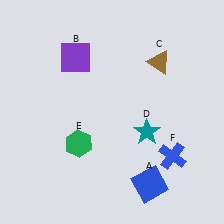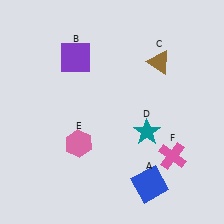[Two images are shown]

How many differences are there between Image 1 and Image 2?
There are 2 differences between the two images.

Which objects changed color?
E changed from green to pink. F changed from blue to pink.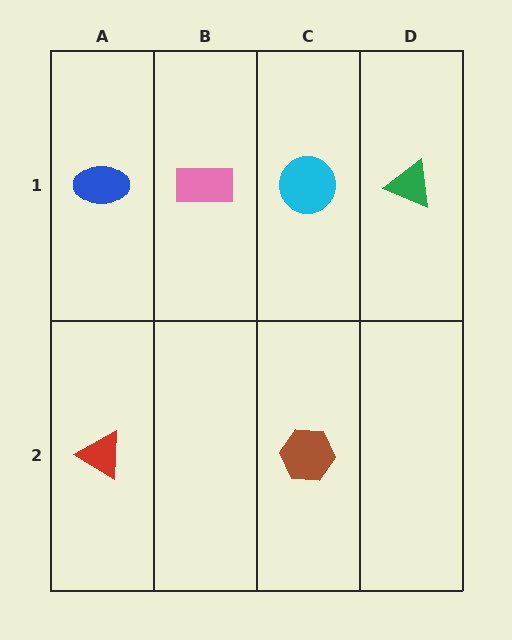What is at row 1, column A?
A blue ellipse.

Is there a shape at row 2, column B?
No, that cell is empty.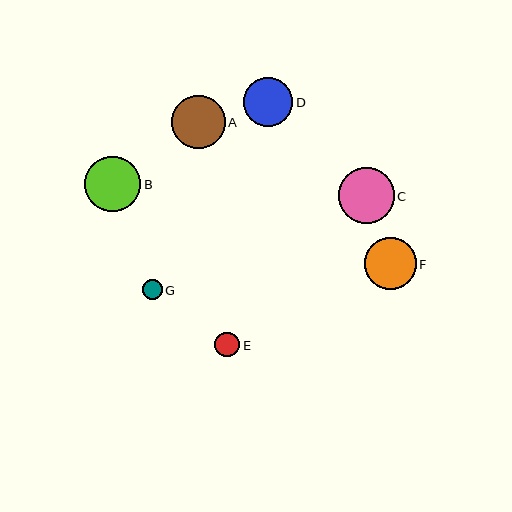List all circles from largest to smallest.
From largest to smallest: B, C, A, F, D, E, G.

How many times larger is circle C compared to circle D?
Circle C is approximately 1.1 times the size of circle D.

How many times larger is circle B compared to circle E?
Circle B is approximately 2.2 times the size of circle E.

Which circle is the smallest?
Circle G is the smallest with a size of approximately 20 pixels.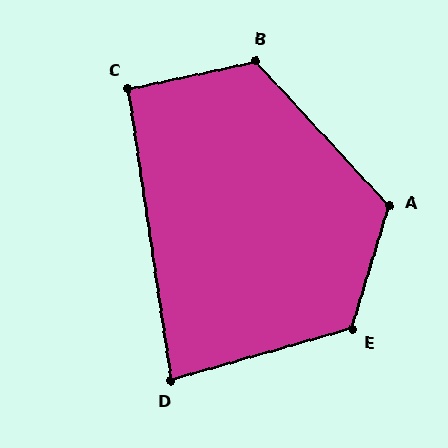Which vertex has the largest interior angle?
E, at approximately 123 degrees.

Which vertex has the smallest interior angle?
D, at approximately 82 degrees.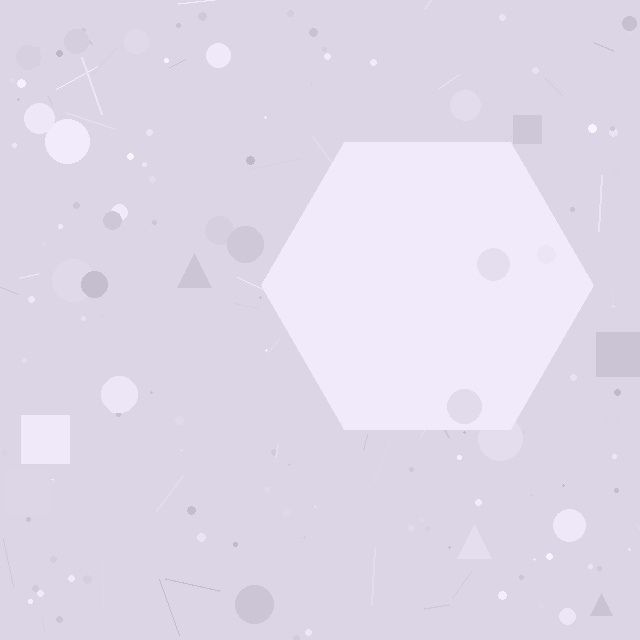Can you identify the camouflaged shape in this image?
The camouflaged shape is a hexagon.